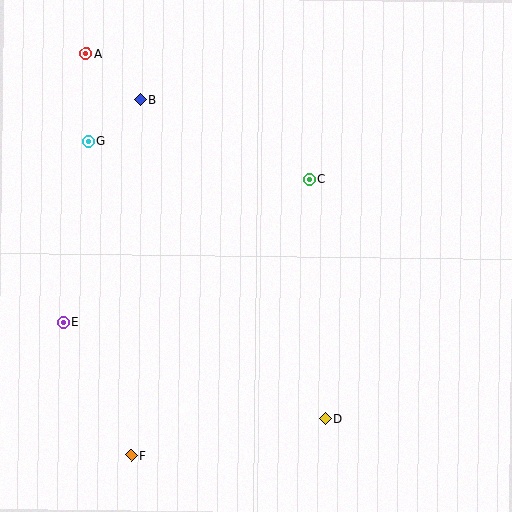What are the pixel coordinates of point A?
Point A is at (86, 54).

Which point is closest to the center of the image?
Point C at (309, 179) is closest to the center.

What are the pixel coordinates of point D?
Point D is at (325, 418).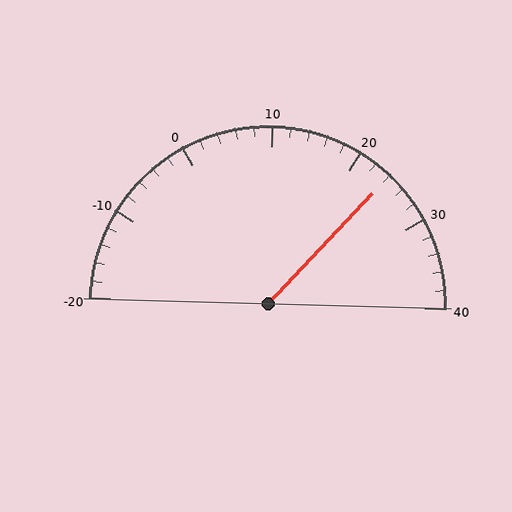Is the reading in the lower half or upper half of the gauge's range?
The reading is in the upper half of the range (-20 to 40).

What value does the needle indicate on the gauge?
The needle indicates approximately 24.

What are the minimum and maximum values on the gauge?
The gauge ranges from -20 to 40.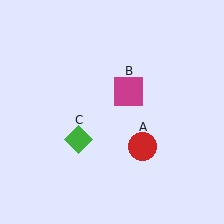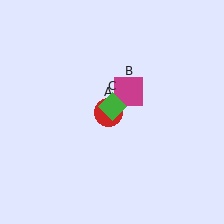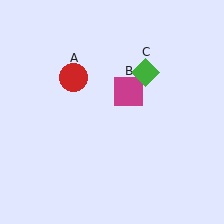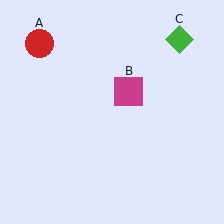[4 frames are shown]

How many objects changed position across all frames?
2 objects changed position: red circle (object A), green diamond (object C).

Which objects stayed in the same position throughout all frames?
Magenta square (object B) remained stationary.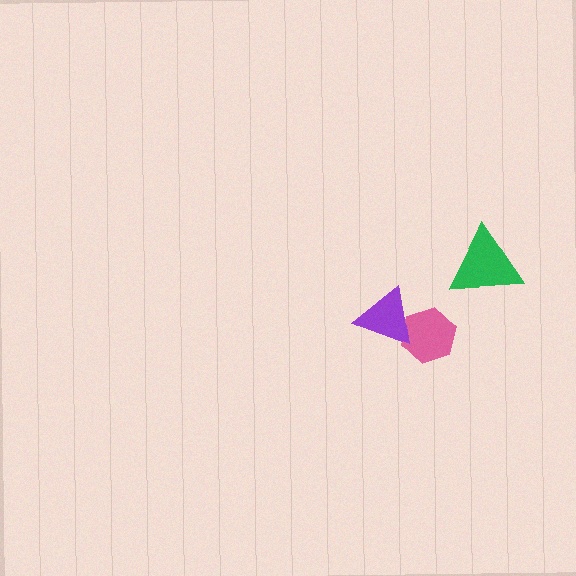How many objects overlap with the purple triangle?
1 object overlaps with the purple triangle.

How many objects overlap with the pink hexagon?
1 object overlaps with the pink hexagon.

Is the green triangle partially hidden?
No, no other shape covers it.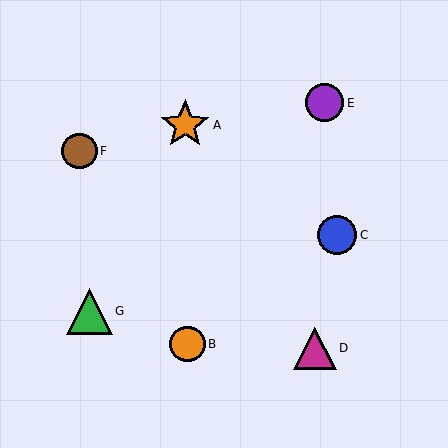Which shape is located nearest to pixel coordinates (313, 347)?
The magenta triangle (labeled D) at (315, 348) is nearest to that location.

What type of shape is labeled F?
Shape F is a brown circle.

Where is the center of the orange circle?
The center of the orange circle is at (188, 344).